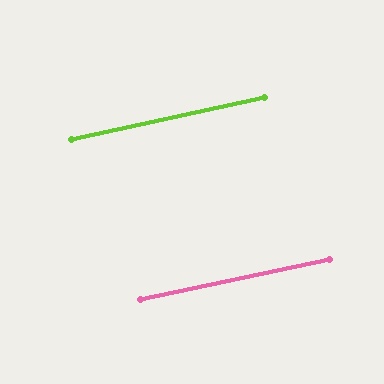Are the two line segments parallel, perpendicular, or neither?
Parallel — their directions differ by only 0.1°.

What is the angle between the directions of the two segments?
Approximately 0 degrees.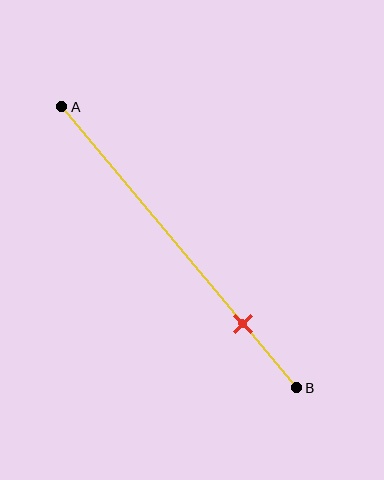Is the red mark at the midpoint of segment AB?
No, the mark is at about 75% from A, not at the 50% midpoint.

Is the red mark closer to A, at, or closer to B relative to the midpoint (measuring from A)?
The red mark is closer to point B than the midpoint of segment AB.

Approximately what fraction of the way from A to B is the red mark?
The red mark is approximately 75% of the way from A to B.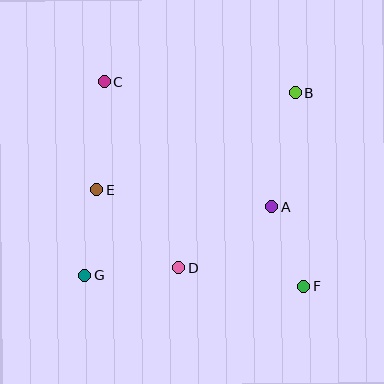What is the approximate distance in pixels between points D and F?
The distance between D and F is approximately 126 pixels.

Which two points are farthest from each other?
Points C and F are farthest from each other.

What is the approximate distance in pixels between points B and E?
The distance between B and E is approximately 221 pixels.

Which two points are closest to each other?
Points A and F are closest to each other.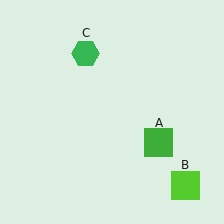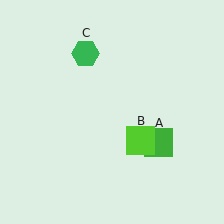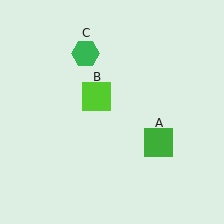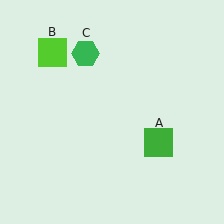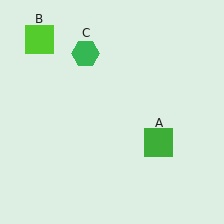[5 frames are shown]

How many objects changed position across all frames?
1 object changed position: lime square (object B).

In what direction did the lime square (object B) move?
The lime square (object B) moved up and to the left.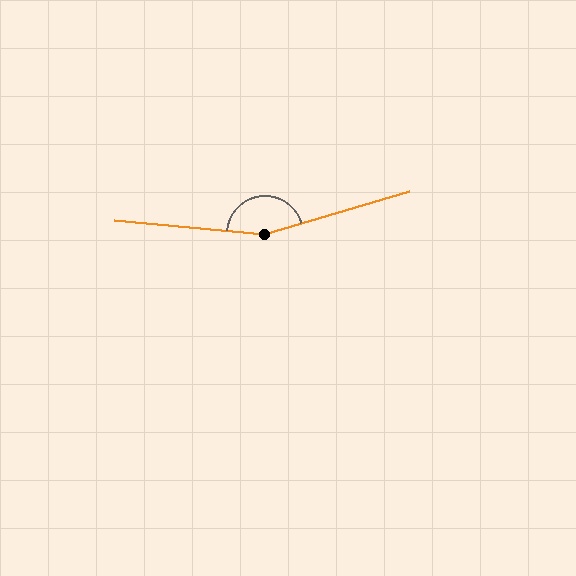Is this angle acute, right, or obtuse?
It is obtuse.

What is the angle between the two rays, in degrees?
Approximately 158 degrees.